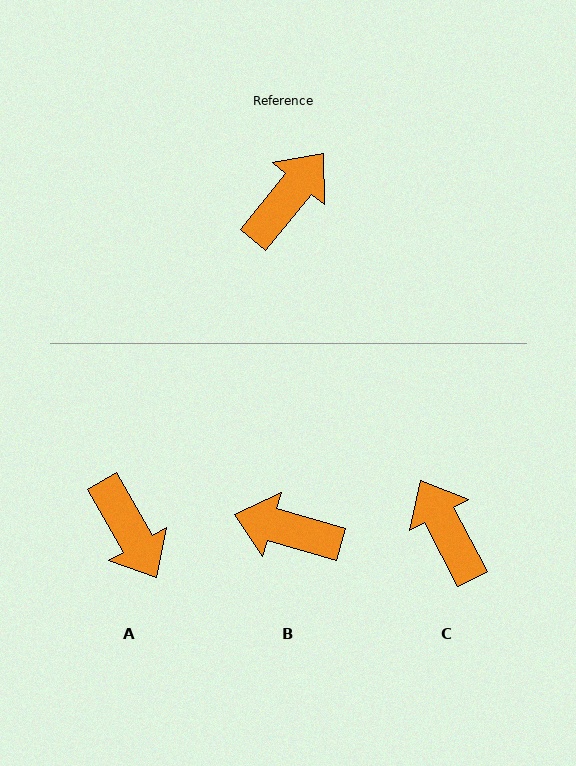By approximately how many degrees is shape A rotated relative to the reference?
Approximately 111 degrees clockwise.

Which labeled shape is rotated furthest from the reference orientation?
B, about 113 degrees away.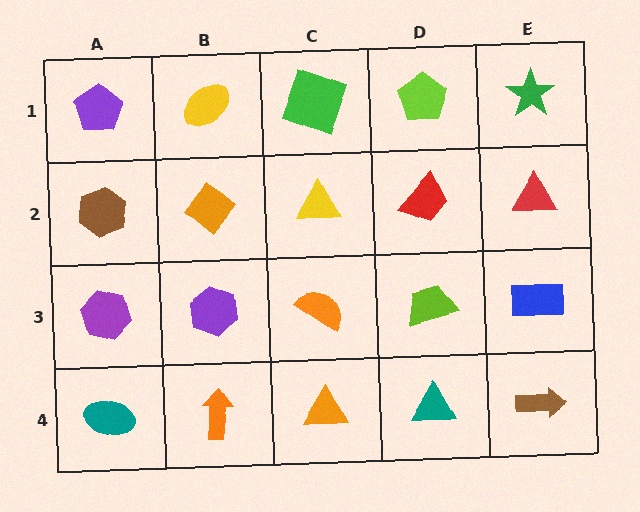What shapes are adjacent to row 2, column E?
A green star (row 1, column E), a blue rectangle (row 3, column E), a red trapezoid (row 2, column D).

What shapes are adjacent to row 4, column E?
A blue rectangle (row 3, column E), a teal triangle (row 4, column D).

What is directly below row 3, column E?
A brown arrow.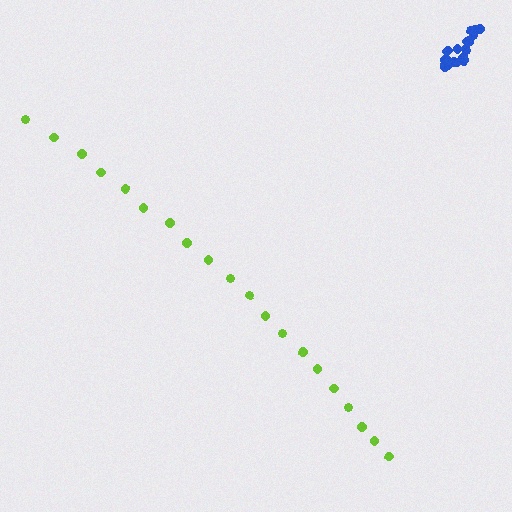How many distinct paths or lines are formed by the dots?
There are 2 distinct paths.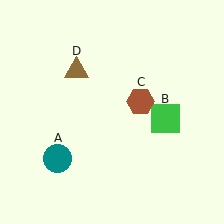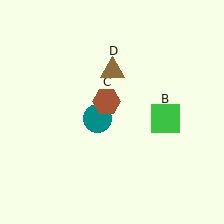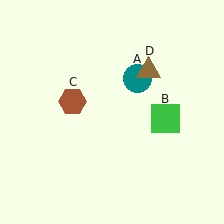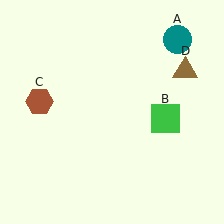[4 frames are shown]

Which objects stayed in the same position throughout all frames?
Green square (object B) remained stationary.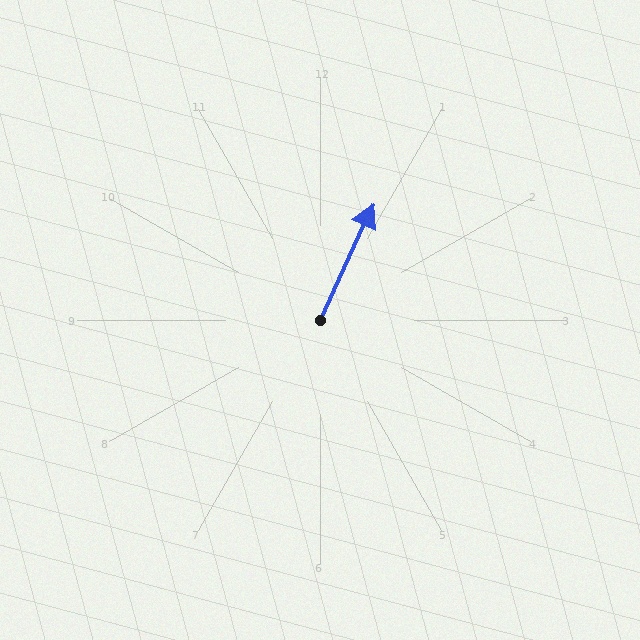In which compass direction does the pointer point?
Northeast.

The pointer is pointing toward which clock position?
Roughly 1 o'clock.